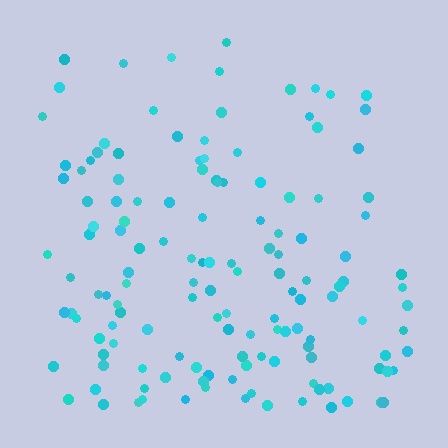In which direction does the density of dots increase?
From top to bottom, with the bottom side densest.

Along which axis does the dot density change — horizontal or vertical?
Vertical.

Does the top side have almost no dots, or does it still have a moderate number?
Still a moderate number, just noticeably fewer than the bottom.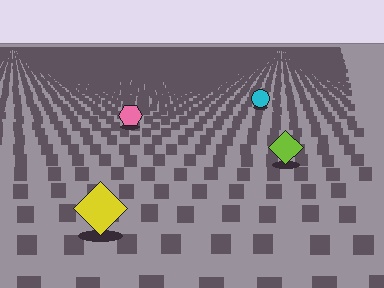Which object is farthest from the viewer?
The cyan circle is farthest from the viewer. It appears smaller and the ground texture around it is denser.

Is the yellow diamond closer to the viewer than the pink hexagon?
Yes. The yellow diamond is closer — you can tell from the texture gradient: the ground texture is coarser near it.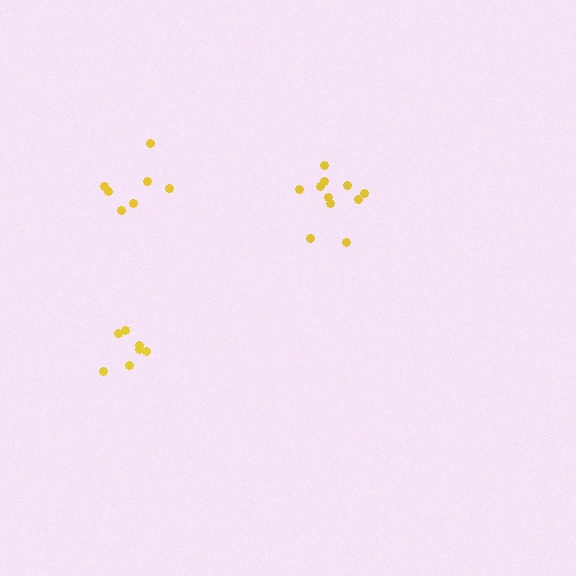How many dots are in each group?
Group 1: 11 dots, Group 2: 7 dots, Group 3: 7 dots (25 total).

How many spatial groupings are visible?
There are 3 spatial groupings.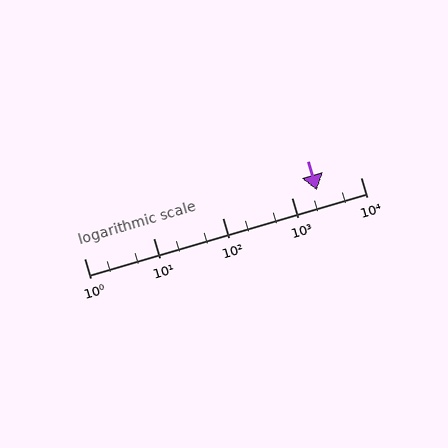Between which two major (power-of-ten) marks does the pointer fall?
The pointer is between 1000 and 10000.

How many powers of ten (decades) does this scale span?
The scale spans 4 decades, from 1 to 10000.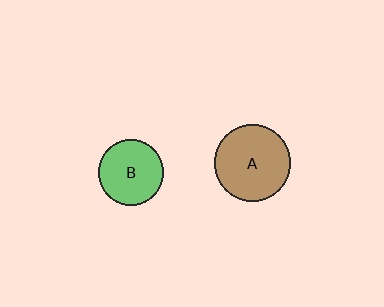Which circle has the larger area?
Circle A (brown).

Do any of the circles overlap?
No, none of the circles overlap.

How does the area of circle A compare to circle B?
Approximately 1.4 times.